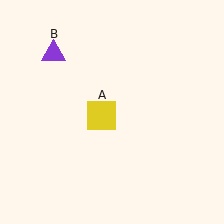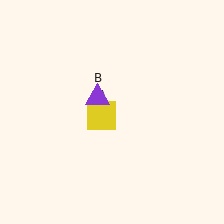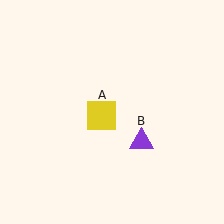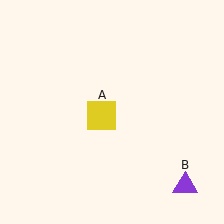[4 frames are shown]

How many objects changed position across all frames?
1 object changed position: purple triangle (object B).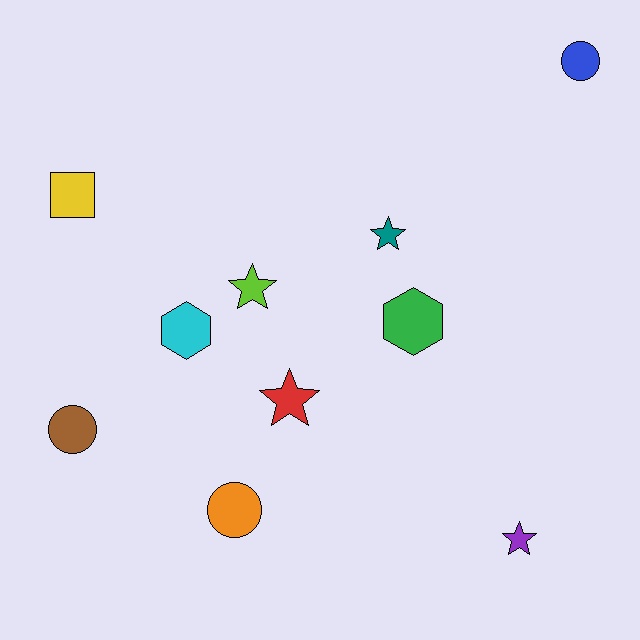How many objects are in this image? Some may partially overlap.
There are 10 objects.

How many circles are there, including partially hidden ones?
There are 3 circles.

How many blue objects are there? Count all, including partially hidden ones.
There is 1 blue object.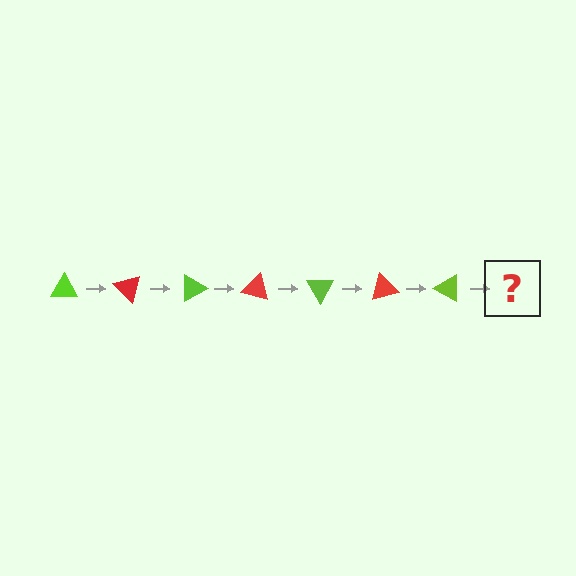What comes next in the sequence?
The next element should be a red triangle, rotated 315 degrees from the start.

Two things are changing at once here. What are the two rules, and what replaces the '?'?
The two rules are that it rotates 45 degrees each step and the color cycles through lime and red. The '?' should be a red triangle, rotated 315 degrees from the start.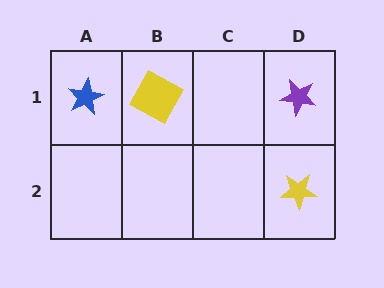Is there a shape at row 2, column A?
No, that cell is empty.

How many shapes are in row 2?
1 shape.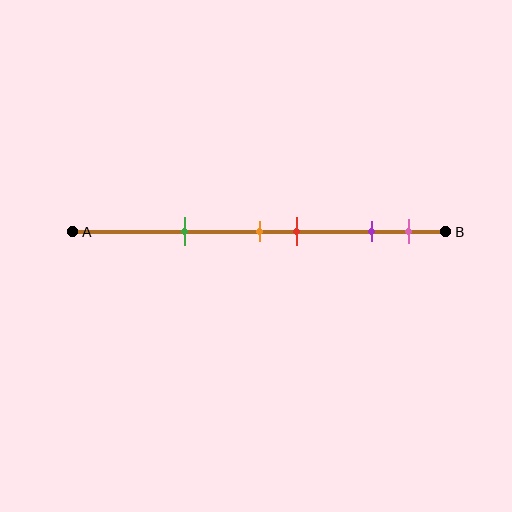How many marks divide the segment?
There are 5 marks dividing the segment.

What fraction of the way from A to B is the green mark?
The green mark is approximately 30% (0.3) of the way from A to B.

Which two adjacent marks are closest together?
The orange and red marks are the closest adjacent pair.